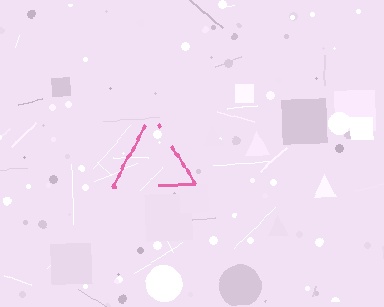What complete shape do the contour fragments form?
The contour fragments form a triangle.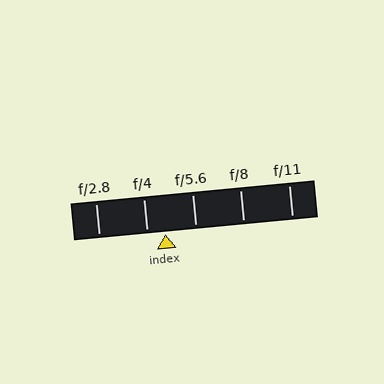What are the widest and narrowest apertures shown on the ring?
The widest aperture shown is f/2.8 and the narrowest is f/11.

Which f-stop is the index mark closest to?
The index mark is closest to f/4.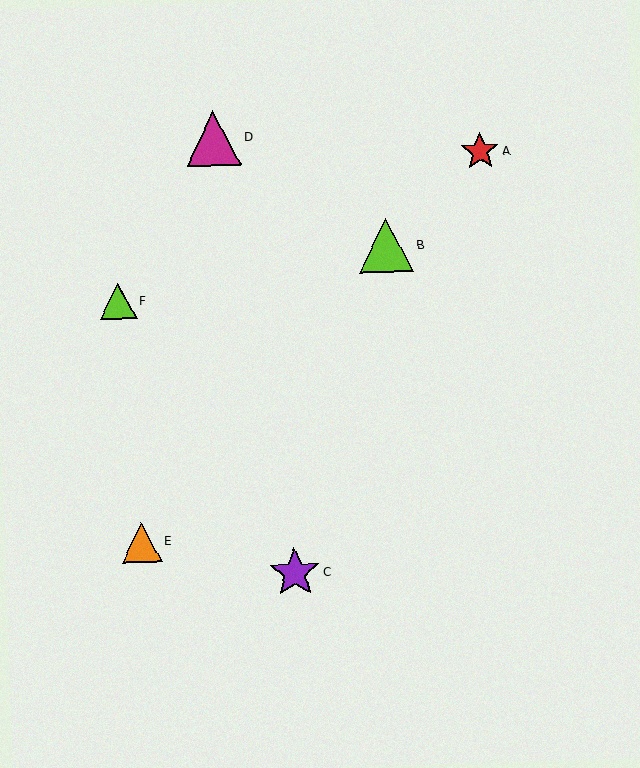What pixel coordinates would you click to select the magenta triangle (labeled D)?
Click at (213, 139) to select the magenta triangle D.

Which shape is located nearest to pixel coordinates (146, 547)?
The orange triangle (labeled E) at (142, 542) is nearest to that location.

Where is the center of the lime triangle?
The center of the lime triangle is at (118, 301).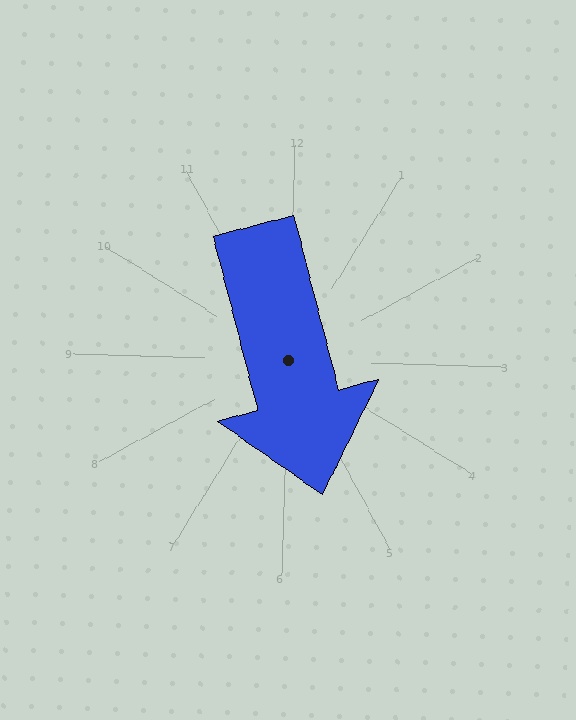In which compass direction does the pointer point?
South.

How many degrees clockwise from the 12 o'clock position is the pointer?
Approximately 164 degrees.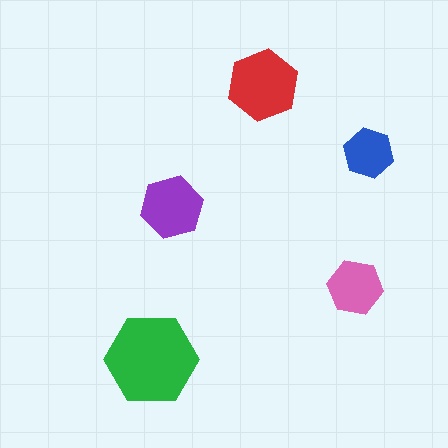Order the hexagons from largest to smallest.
the green one, the red one, the purple one, the pink one, the blue one.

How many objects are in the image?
There are 5 objects in the image.